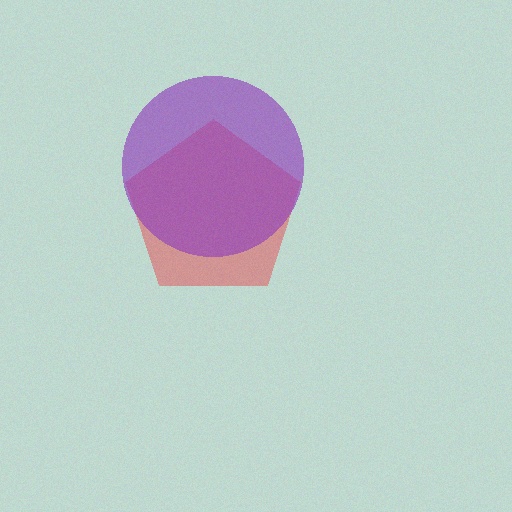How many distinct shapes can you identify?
There are 2 distinct shapes: a red pentagon, a purple circle.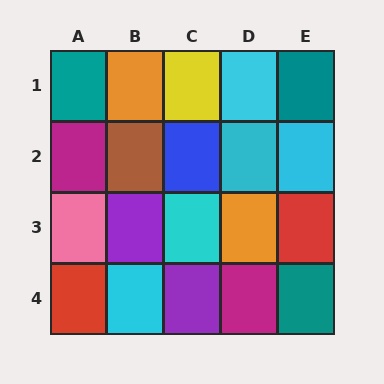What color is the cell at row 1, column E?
Teal.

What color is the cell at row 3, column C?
Cyan.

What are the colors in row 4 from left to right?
Red, cyan, purple, magenta, teal.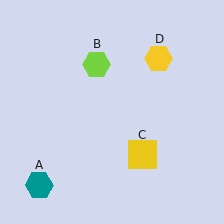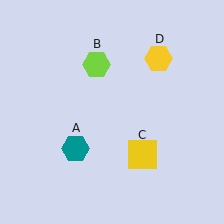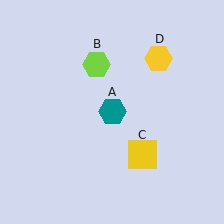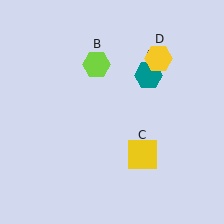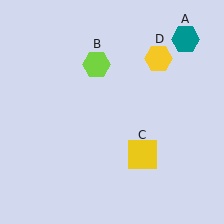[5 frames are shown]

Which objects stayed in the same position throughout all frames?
Lime hexagon (object B) and yellow square (object C) and yellow hexagon (object D) remained stationary.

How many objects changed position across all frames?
1 object changed position: teal hexagon (object A).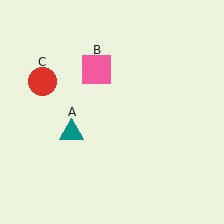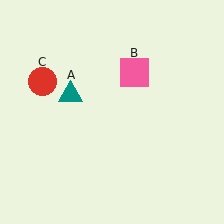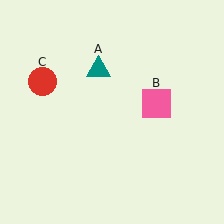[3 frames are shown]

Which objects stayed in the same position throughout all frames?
Red circle (object C) remained stationary.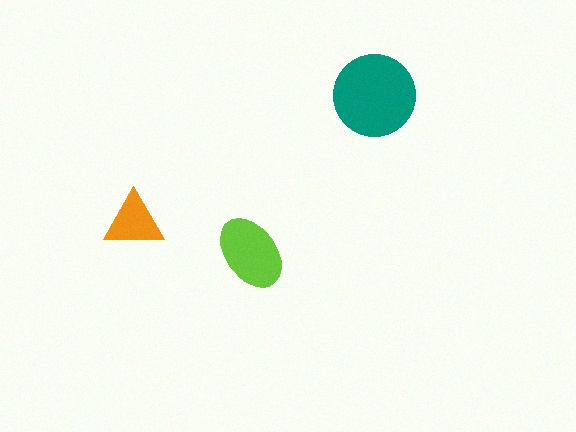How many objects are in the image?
There are 3 objects in the image.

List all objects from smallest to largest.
The orange triangle, the lime ellipse, the teal circle.